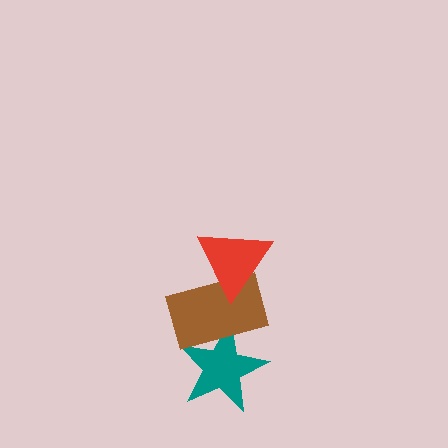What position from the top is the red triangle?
The red triangle is 1st from the top.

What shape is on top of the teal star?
The brown rectangle is on top of the teal star.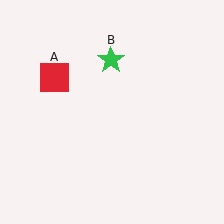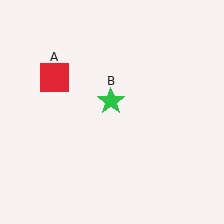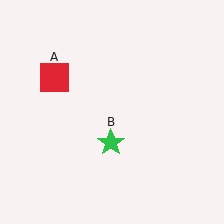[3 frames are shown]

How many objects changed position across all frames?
1 object changed position: green star (object B).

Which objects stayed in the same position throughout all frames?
Red square (object A) remained stationary.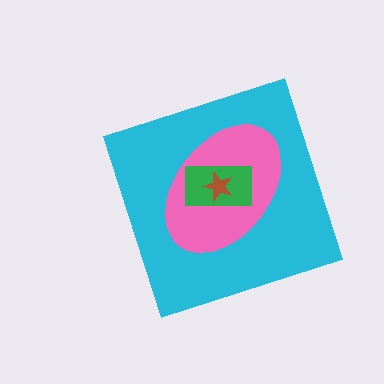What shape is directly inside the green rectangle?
The brown star.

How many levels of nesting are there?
4.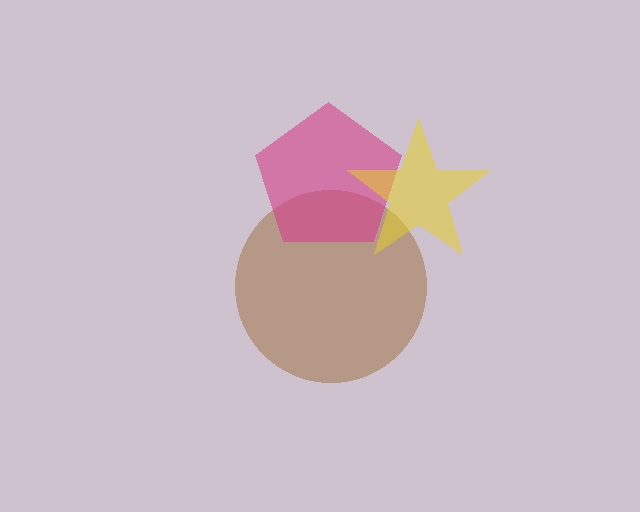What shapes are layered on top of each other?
The layered shapes are: a brown circle, a magenta pentagon, a yellow star.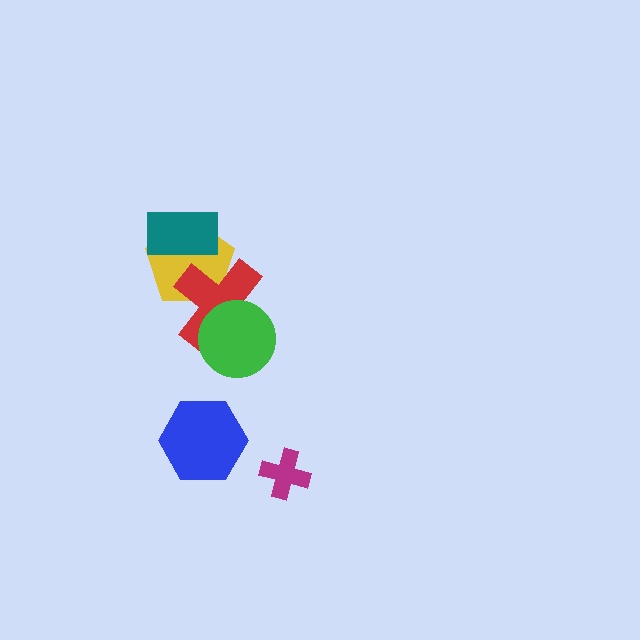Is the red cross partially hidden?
Yes, it is partially covered by another shape.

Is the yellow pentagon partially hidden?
Yes, it is partially covered by another shape.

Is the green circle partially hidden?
No, no other shape covers it.